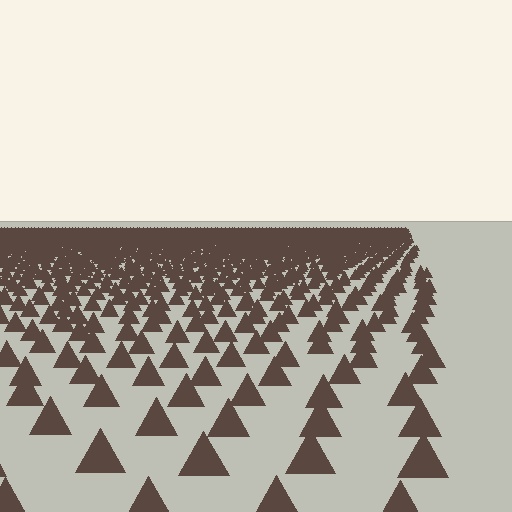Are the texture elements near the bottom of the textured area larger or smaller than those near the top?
Larger. Near the bottom, elements are closer to the viewer and appear at a bigger on-screen size.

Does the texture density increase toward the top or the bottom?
Density increases toward the top.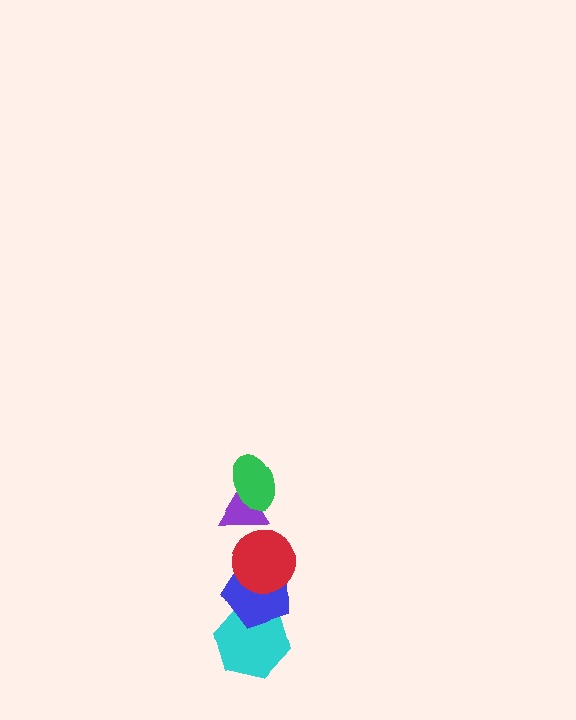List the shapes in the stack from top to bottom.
From top to bottom: the green ellipse, the purple triangle, the red circle, the blue pentagon, the cyan hexagon.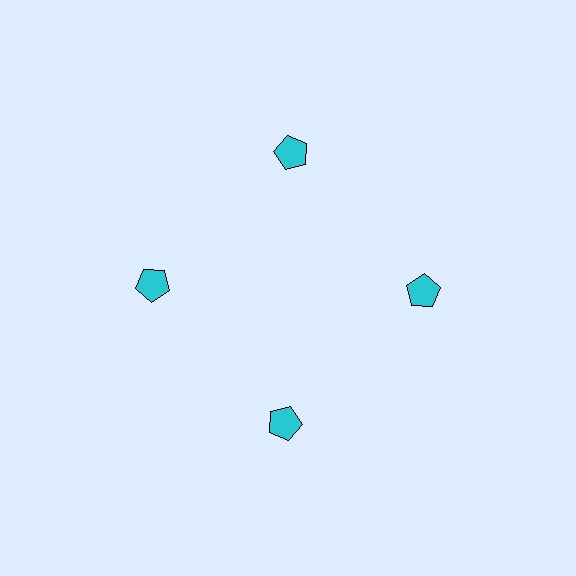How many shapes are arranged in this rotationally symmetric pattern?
There are 4 shapes, arranged in 4 groups of 1.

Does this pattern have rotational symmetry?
Yes, this pattern has 4-fold rotational symmetry. It looks the same after rotating 90 degrees around the center.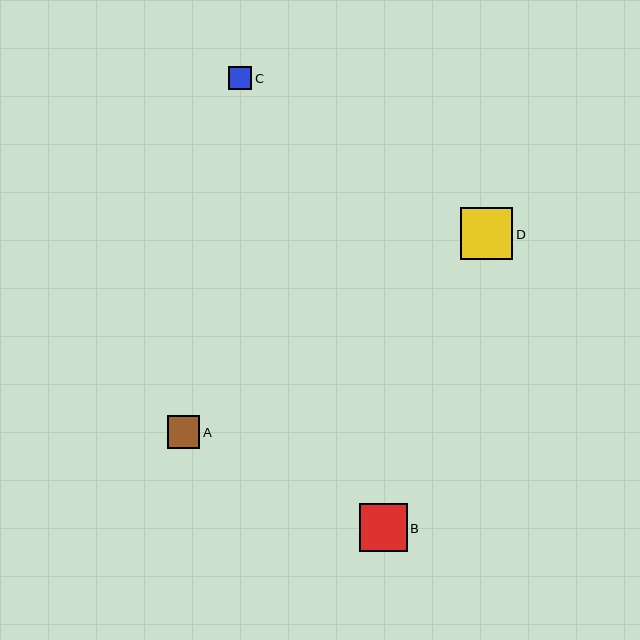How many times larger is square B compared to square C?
Square B is approximately 2.1 times the size of square C.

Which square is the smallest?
Square C is the smallest with a size of approximately 23 pixels.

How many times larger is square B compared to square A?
Square B is approximately 1.5 times the size of square A.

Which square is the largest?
Square D is the largest with a size of approximately 52 pixels.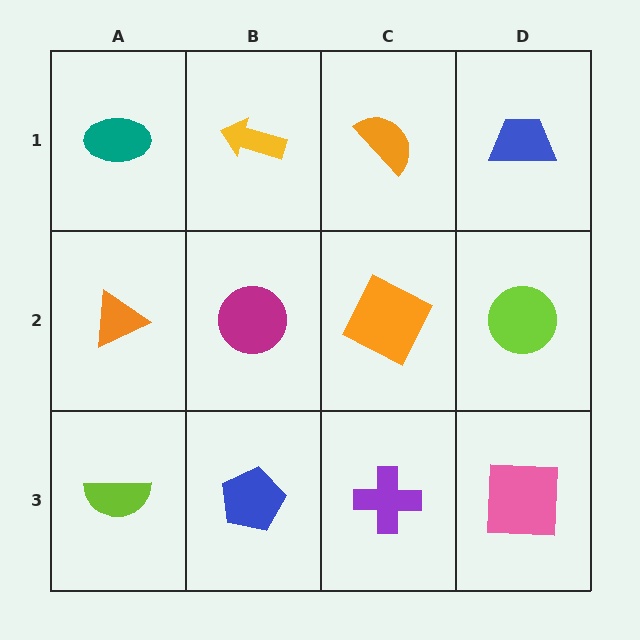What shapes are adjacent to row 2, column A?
A teal ellipse (row 1, column A), a lime semicircle (row 3, column A), a magenta circle (row 2, column B).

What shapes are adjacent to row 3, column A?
An orange triangle (row 2, column A), a blue pentagon (row 3, column B).